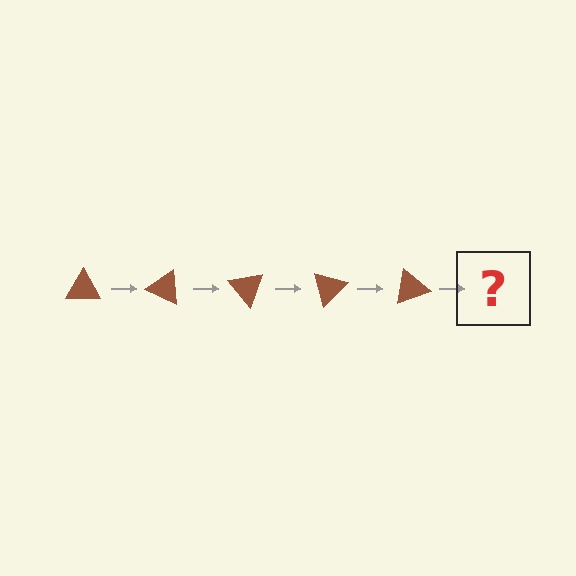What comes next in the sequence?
The next element should be a brown triangle rotated 125 degrees.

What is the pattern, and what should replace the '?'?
The pattern is that the triangle rotates 25 degrees each step. The '?' should be a brown triangle rotated 125 degrees.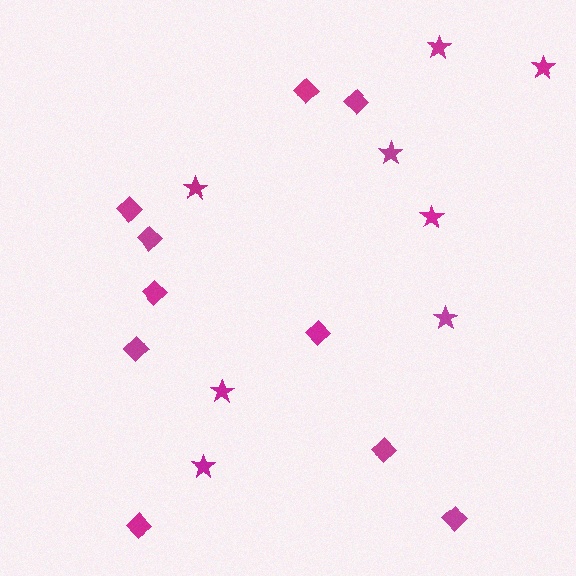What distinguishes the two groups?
There are 2 groups: one group of stars (8) and one group of diamonds (10).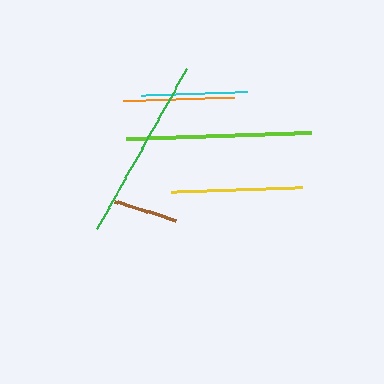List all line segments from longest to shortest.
From longest to shortest: lime, green, yellow, orange, cyan, brown.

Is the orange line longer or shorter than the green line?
The green line is longer than the orange line.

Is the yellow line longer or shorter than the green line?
The green line is longer than the yellow line.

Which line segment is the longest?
The lime line is the longest at approximately 185 pixels.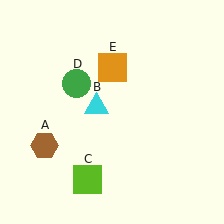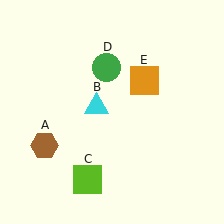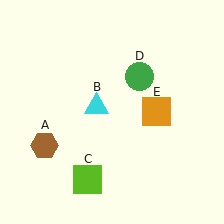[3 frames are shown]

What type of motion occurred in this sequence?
The green circle (object D), orange square (object E) rotated clockwise around the center of the scene.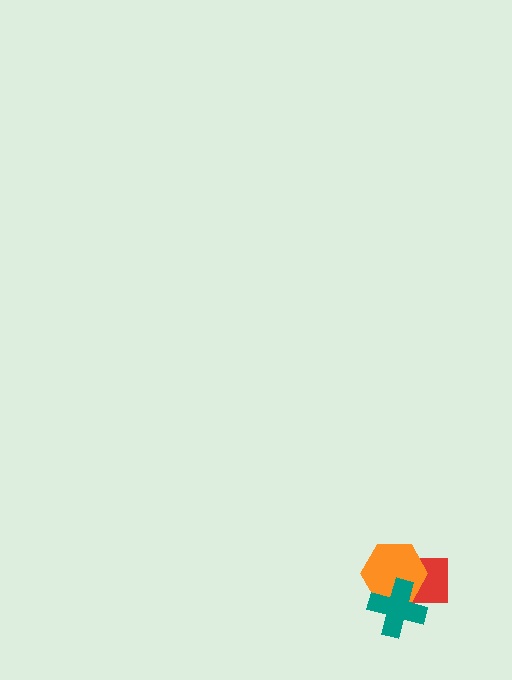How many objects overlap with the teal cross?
2 objects overlap with the teal cross.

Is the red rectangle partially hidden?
Yes, it is partially covered by another shape.